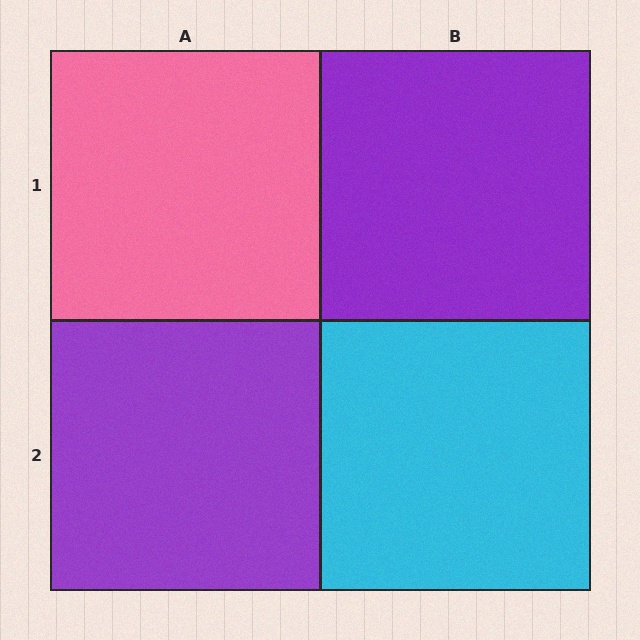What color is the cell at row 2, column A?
Purple.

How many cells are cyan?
1 cell is cyan.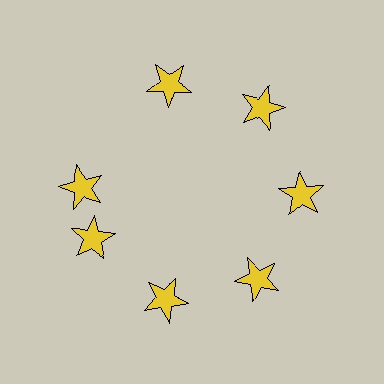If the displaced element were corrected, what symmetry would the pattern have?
It would have 7-fold rotational symmetry — the pattern would map onto itself every 51 degrees.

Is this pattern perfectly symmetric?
No. The 7 yellow stars are arranged in a ring, but one element near the 10 o'clock position is rotated out of alignment along the ring, breaking the 7-fold rotational symmetry.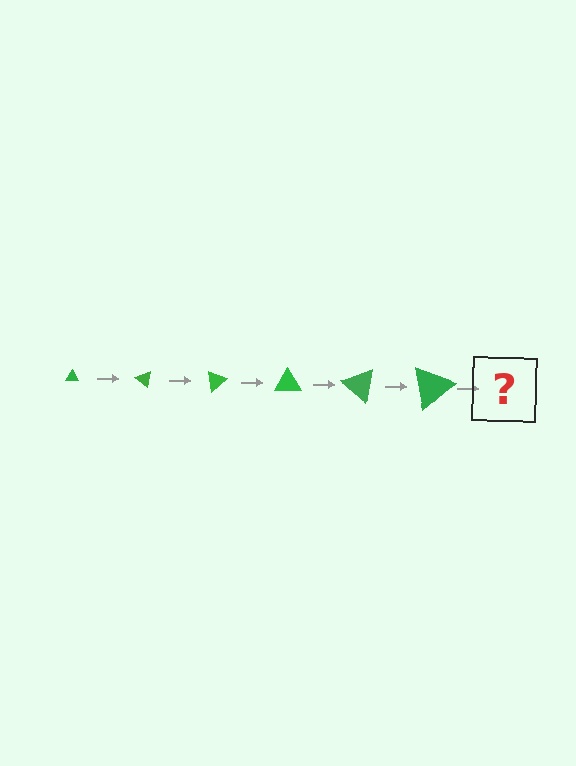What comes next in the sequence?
The next element should be a triangle, larger than the previous one and rotated 240 degrees from the start.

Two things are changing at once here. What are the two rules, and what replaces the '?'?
The two rules are that the triangle grows larger each step and it rotates 40 degrees each step. The '?' should be a triangle, larger than the previous one and rotated 240 degrees from the start.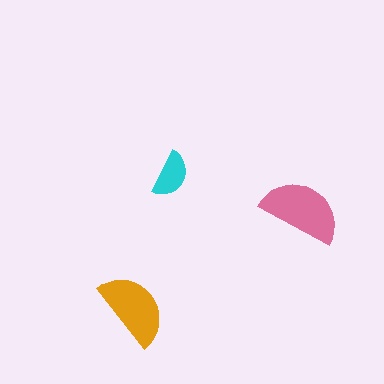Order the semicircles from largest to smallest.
the pink one, the orange one, the cyan one.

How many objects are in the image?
There are 3 objects in the image.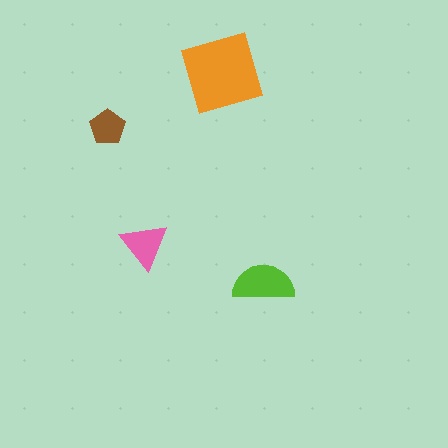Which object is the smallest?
The brown pentagon.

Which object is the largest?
The orange diamond.